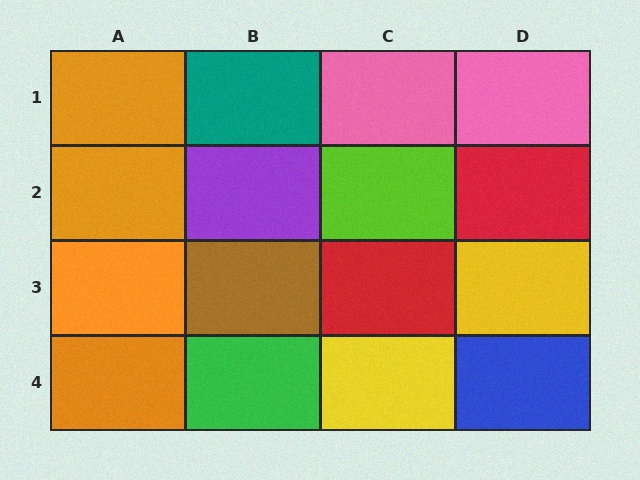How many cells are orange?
4 cells are orange.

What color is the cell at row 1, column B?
Teal.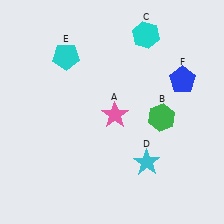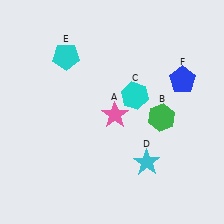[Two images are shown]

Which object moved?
The cyan hexagon (C) moved down.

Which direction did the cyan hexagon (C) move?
The cyan hexagon (C) moved down.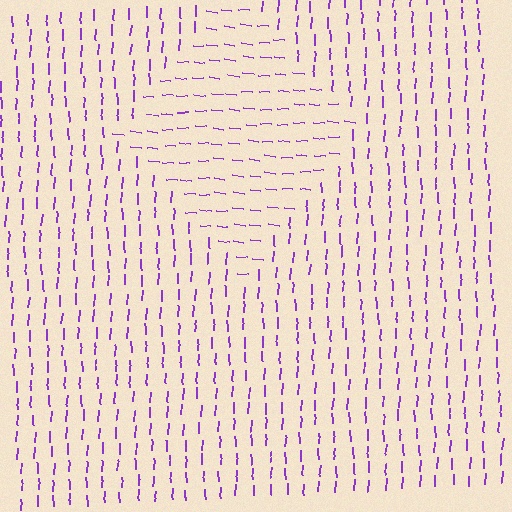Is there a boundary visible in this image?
Yes, there is a texture boundary formed by a change in line orientation.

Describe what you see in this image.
The image is filled with small purple line segments. A diamond region in the image has lines oriented differently from the surrounding lines, creating a visible texture boundary.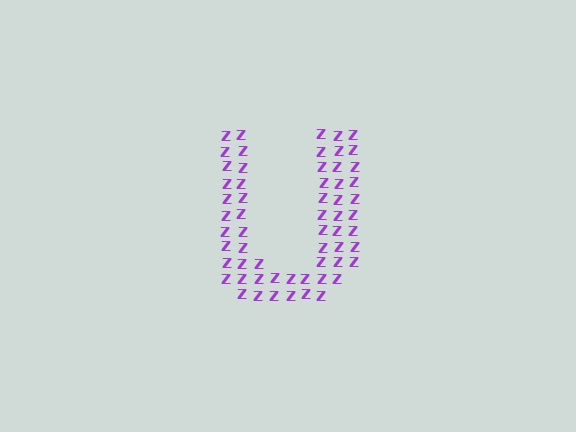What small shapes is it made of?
It is made of small letter Z's.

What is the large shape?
The large shape is the letter U.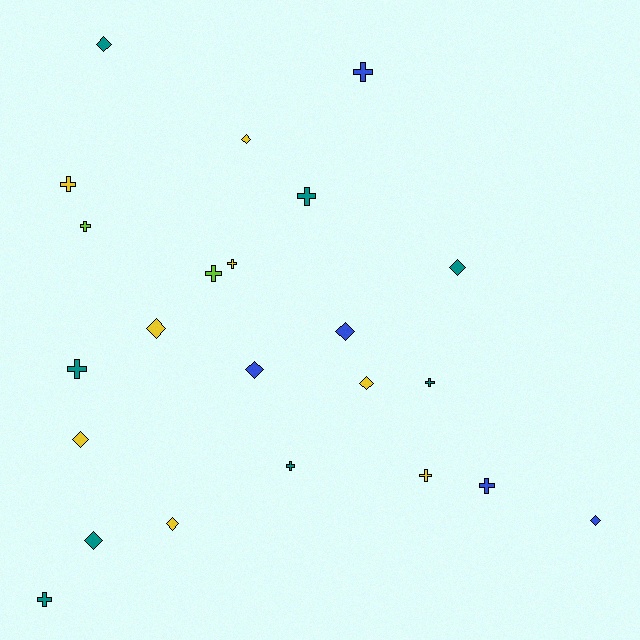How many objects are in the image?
There are 23 objects.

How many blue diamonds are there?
There are 3 blue diamonds.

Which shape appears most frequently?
Cross, with 12 objects.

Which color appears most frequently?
Teal, with 8 objects.